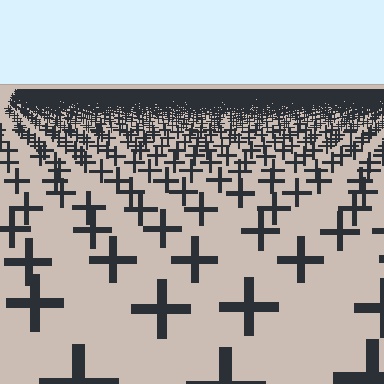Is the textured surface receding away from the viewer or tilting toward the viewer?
The surface is receding away from the viewer. Texture elements get smaller and denser toward the top.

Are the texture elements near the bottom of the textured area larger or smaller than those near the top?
Larger. Near the bottom, elements are closer to the viewer and appear at a bigger on-screen size.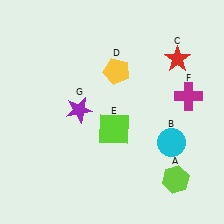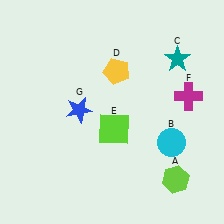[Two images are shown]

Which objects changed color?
C changed from red to teal. G changed from purple to blue.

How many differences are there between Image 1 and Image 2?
There are 2 differences between the two images.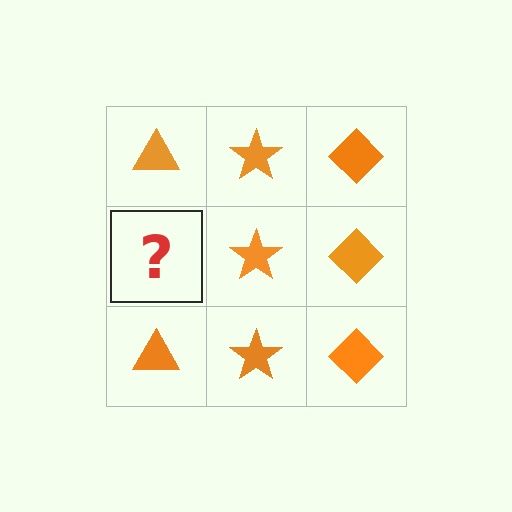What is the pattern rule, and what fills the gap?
The rule is that each column has a consistent shape. The gap should be filled with an orange triangle.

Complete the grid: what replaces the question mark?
The question mark should be replaced with an orange triangle.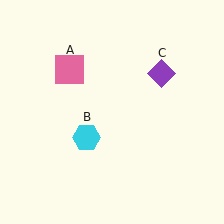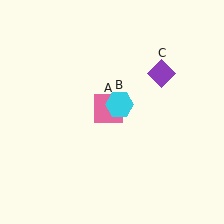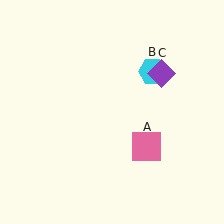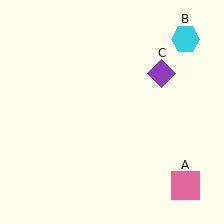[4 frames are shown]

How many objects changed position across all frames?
2 objects changed position: pink square (object A), cyan hexagon (object B).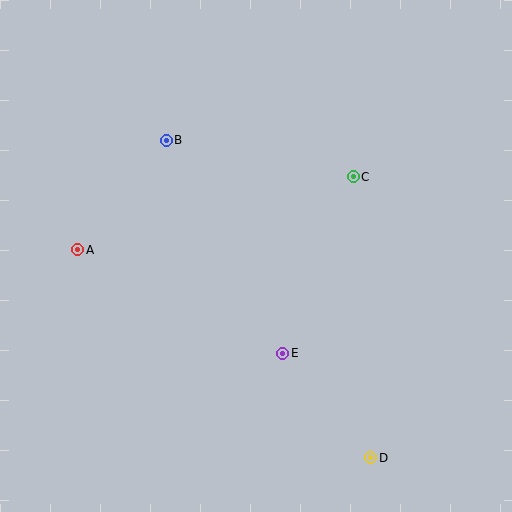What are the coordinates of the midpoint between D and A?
The midpoint between D and A is at (224, 354).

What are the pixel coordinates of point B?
Point B is at (166, 140).